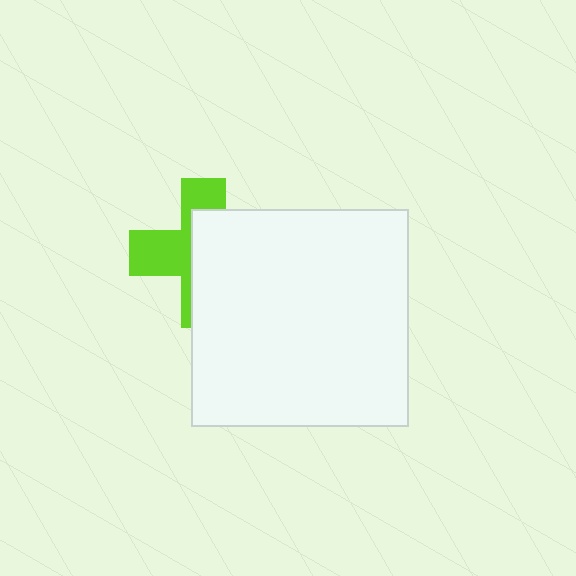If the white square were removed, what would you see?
You would see the complete lime cross.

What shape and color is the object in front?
The object in front is a white square.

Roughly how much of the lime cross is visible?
A small part of it is visible (roughly 44%).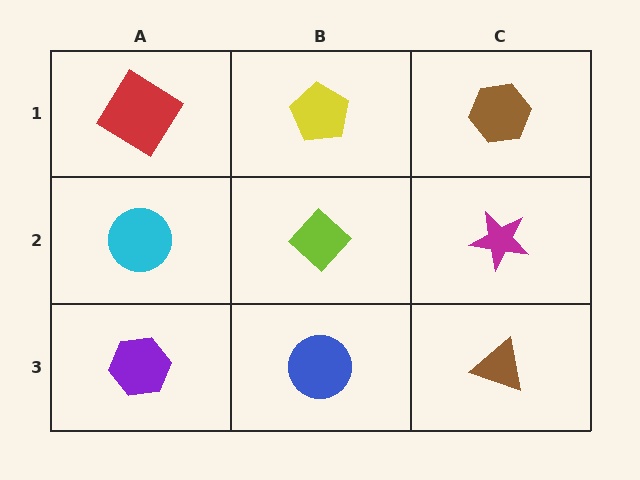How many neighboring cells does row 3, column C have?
2.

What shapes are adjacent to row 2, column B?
A yellow pentagon (row 1, column B), a blue circle (row 3, column B), a cyan circle (row 2, column A), a magenta star (row 2, column C).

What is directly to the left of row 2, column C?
A lime diamond.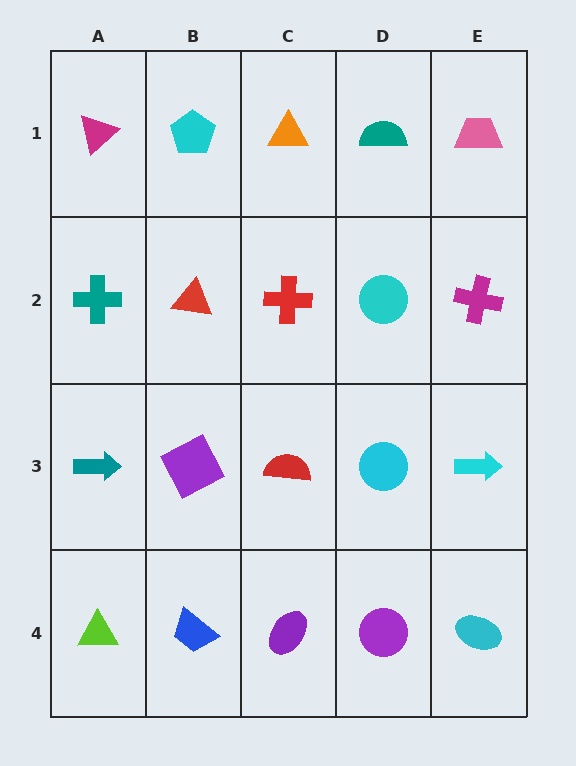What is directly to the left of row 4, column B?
A lime triangle.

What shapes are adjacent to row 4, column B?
A purple square (row 3, column B), a lime triangle (row 4, column A), a purple ellipse (row 4, column C).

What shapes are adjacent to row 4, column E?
A cyan arrow (row 3, column E), a purple circle (row 4, column D).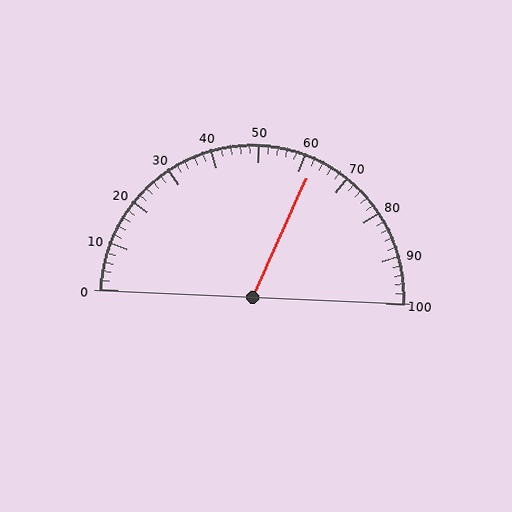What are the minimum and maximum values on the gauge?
The gauge ranges from 0 to 100.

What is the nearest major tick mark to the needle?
The nearest major tick mark is 60.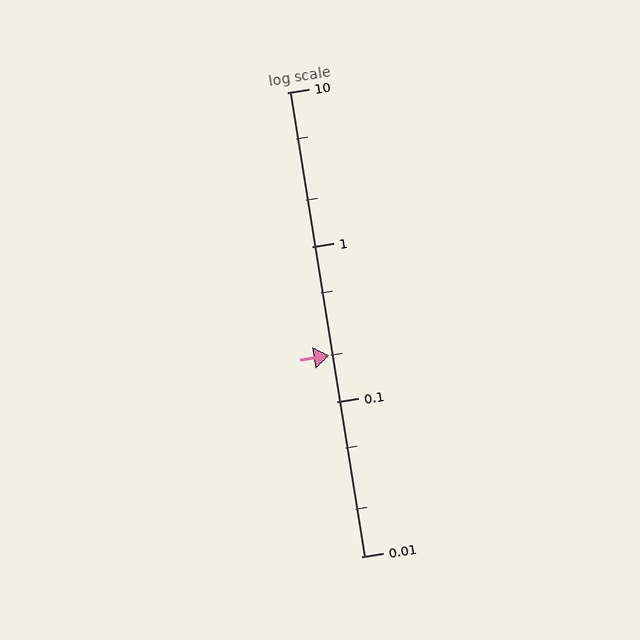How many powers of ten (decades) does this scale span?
The scale spans 3 decades, from 0.01 to 10.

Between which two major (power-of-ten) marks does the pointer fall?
The pointer is between 0.1 and 1.